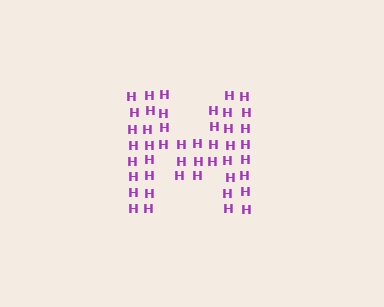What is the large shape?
The large shape is the letter M.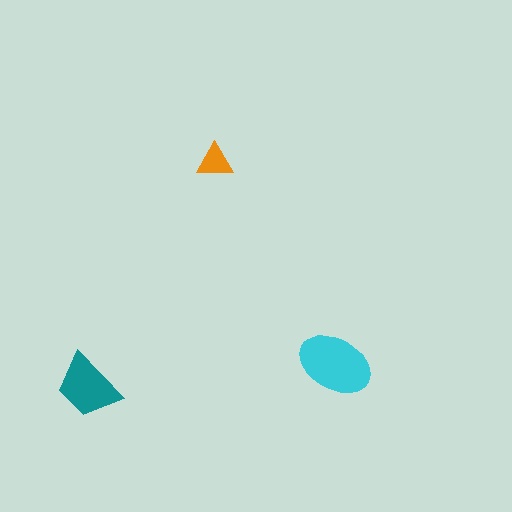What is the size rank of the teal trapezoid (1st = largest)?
2nd.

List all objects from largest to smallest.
The cyan ellipse, the teal trapezoid, the orange triangle.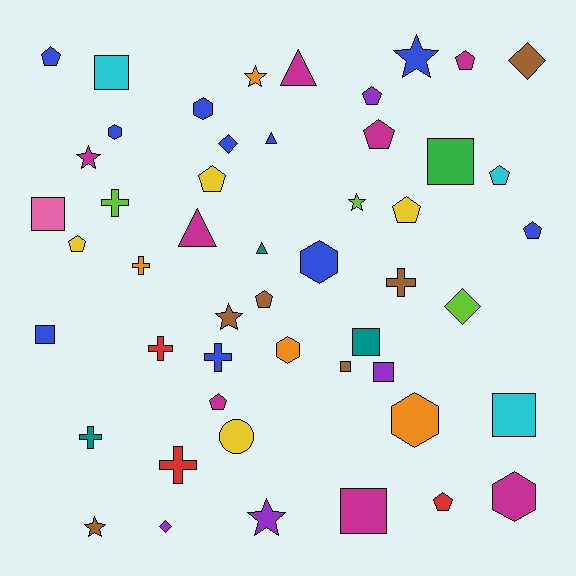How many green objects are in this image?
There is 1 green object.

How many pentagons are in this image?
There are 12 pentagons.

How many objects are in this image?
There are 50 objects.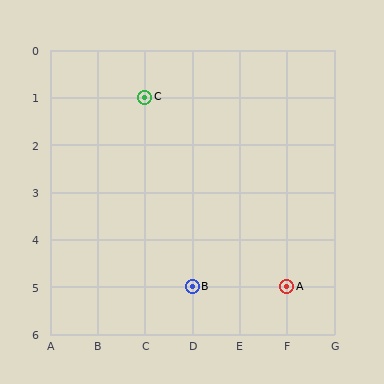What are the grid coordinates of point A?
Point A is at grid coordinates (F, 5).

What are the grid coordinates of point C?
Point C is at grid coordinates (C, 1).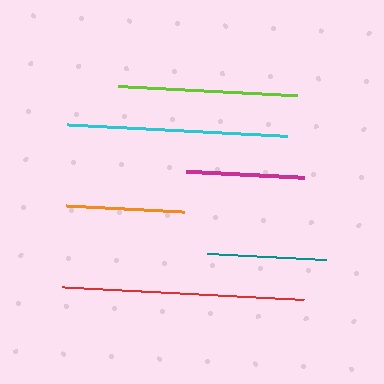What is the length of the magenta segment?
The magenta segment is approximately 118 pixels long.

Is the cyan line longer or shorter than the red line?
The red line is longer than the cyan line.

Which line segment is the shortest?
The magenta line is the shortest at approximately 118 pixels.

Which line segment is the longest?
The red line is the longest at approximately 242 pixels.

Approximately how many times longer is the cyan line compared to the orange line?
The cyan line is approximately 1.9 times the length of the orange line.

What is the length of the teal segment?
The teal segment is approximately 119 pixels long.